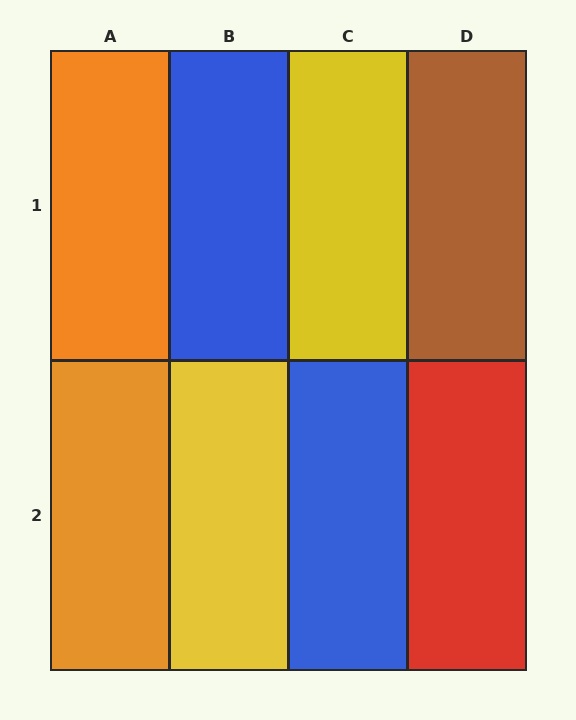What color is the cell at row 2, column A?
Orange.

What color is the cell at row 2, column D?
Red.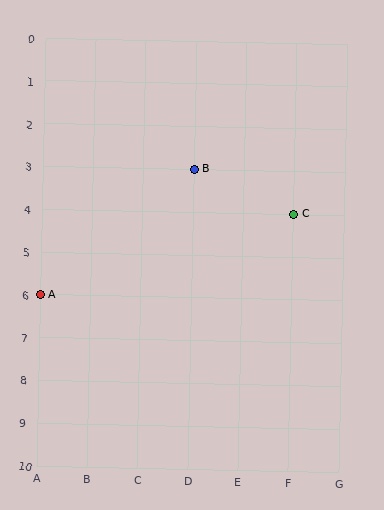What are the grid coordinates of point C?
Point C is at grid coordinates (F, 4).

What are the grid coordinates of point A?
Point A is at grid coordinates (A, 6).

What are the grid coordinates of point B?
Point B is at grid coordinates (D, 3).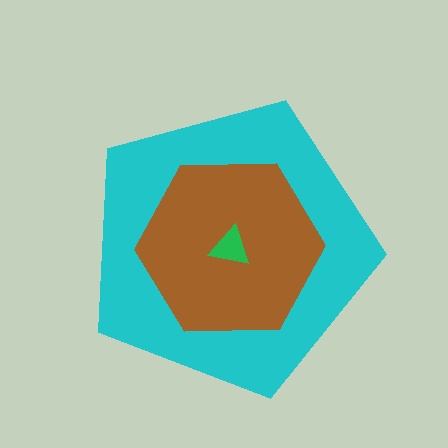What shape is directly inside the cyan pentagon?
The brown hexagon.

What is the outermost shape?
The cyan pentagon.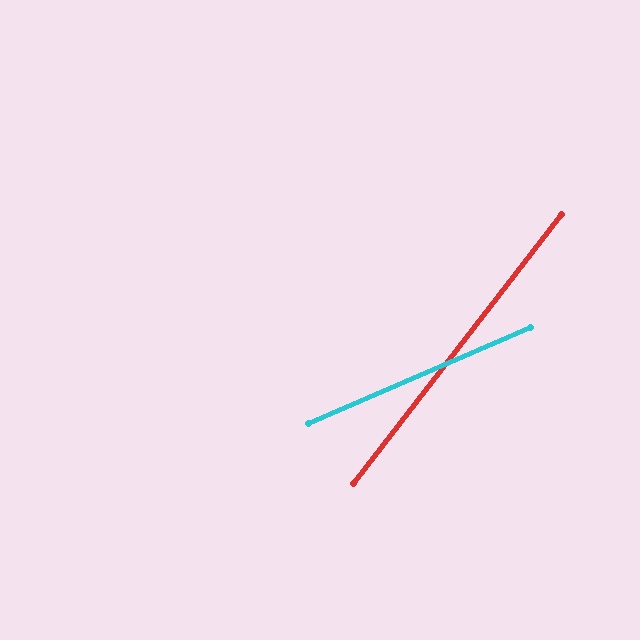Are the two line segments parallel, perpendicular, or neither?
Neither parallel nor perpendicular — they differ by about 29°.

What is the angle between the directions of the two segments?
Approximately 29 degrees.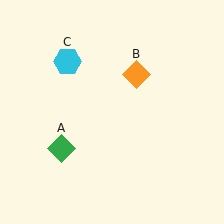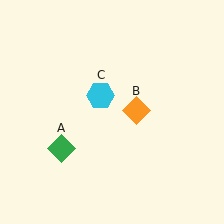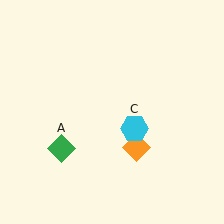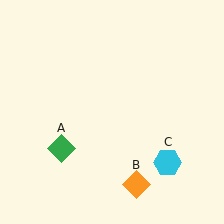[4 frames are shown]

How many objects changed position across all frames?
2 objects changed position: orange diamond (object B), cyan hexagon (object C).